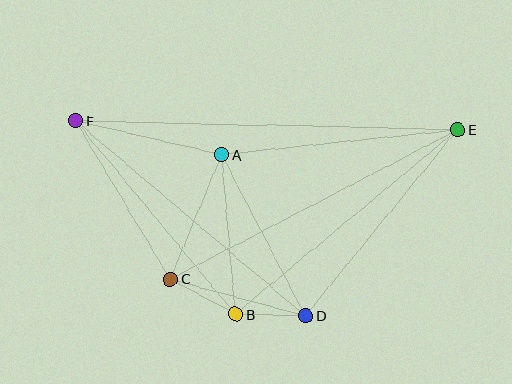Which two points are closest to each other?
Points B and D are closest to each other.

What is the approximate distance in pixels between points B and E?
The distance between B and E is approximately 289 pixels.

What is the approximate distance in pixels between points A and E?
The distance between A and E is approximately 237 pixels.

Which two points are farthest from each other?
Points E and F are farthest from each other.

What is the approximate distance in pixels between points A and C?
The distance between A and C is approximately 135 pixels.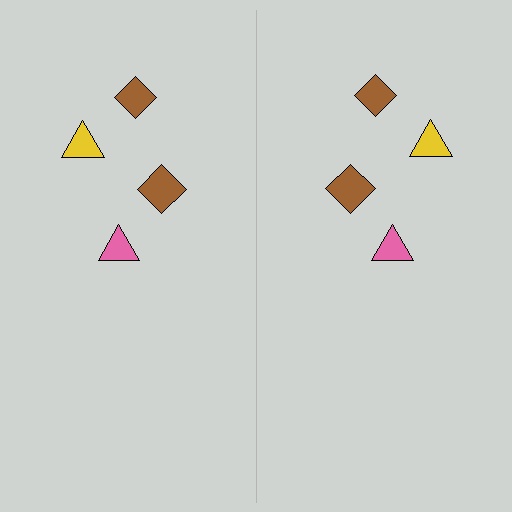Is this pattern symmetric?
Yes, this pattern has bilateral (reflection) symmetry.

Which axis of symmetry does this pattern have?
The pattern has a vertical axis of symmetry running through the center of the image.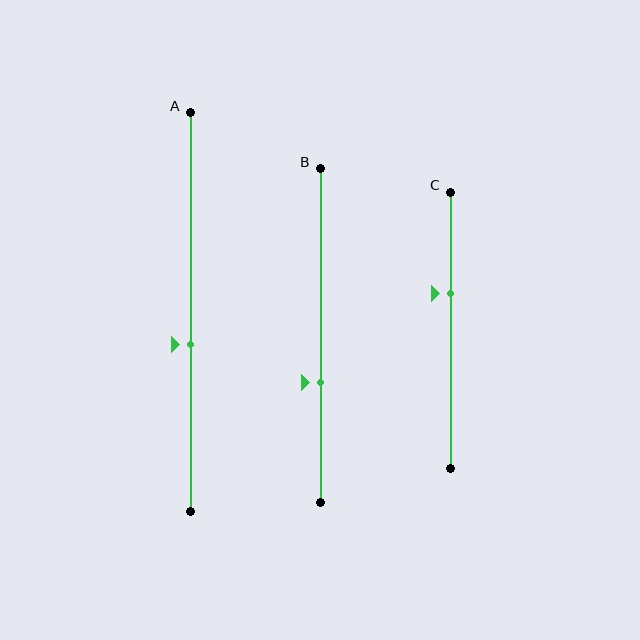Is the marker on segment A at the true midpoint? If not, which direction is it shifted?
No, the marker on segment A is shifted downward by about 8% of the segment length.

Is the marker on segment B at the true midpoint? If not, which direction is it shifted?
No, the marker on segment B is shifted downward by about 14% of the segment length.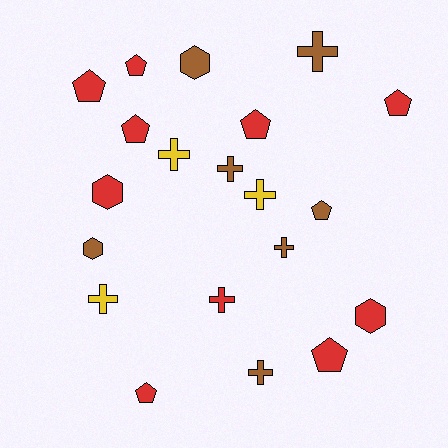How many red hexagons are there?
There are 2 red hexagons.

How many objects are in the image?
There are 20 objects.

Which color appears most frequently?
Red, with 10 objects.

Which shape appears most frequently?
Cross, with 8 objects.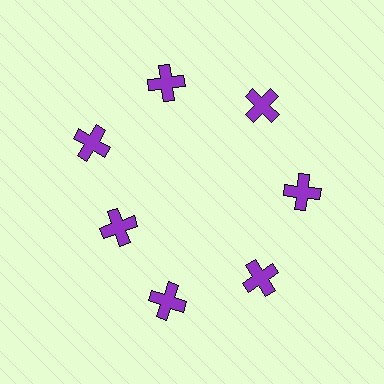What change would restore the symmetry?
The symmetry would be restored by moving it outward, back onto the ring so that all 7 crosses sit at equal angles and equal distance from the center.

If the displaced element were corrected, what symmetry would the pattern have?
It would have 7-fold rotational symmetry — the pattern would map onto itself every 51 degrees.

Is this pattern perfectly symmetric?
No. The 7 purple crosses are arranged in a ring, but one element near the 8 o'clock position is pulled inward toward the center, breaking the 7-fold rotational symmetry.